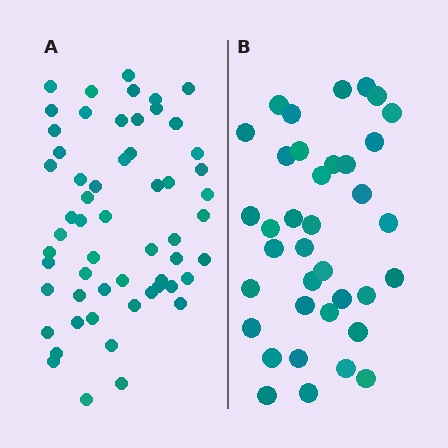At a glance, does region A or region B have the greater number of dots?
Region A (the left region) has more dots.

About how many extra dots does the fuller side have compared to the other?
Region A has approximately 20 more dots than region B.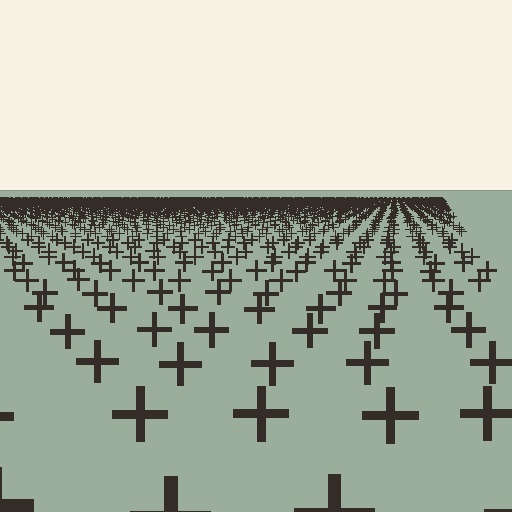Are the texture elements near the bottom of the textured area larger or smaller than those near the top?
Larger. Near the bottom, elements are closer to the viewer and appear at a bigger on-screen size.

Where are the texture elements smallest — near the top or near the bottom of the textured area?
Near the top.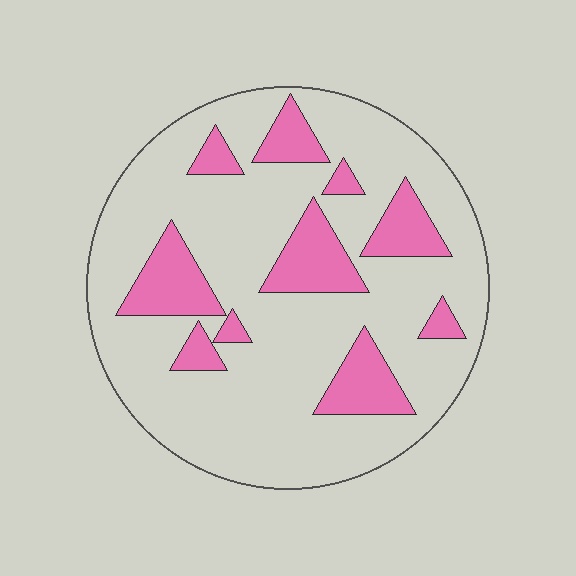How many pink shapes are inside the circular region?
10.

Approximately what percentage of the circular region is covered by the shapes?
Approximately 20%.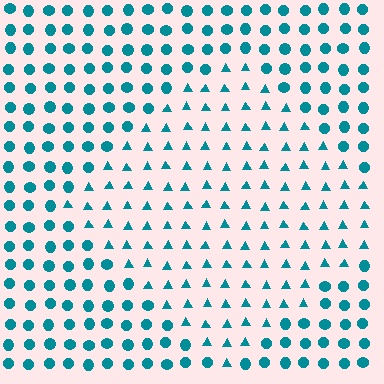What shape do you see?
I see a diamond.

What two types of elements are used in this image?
The image uses triangles inside the diamond region and circles outside it.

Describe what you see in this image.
The image is filled with small teal elements arranged in a uniform grid. A diamond-shaped region contains triangles, while the surrounding area contains circles. The boundary is defined purely by the change in element shape.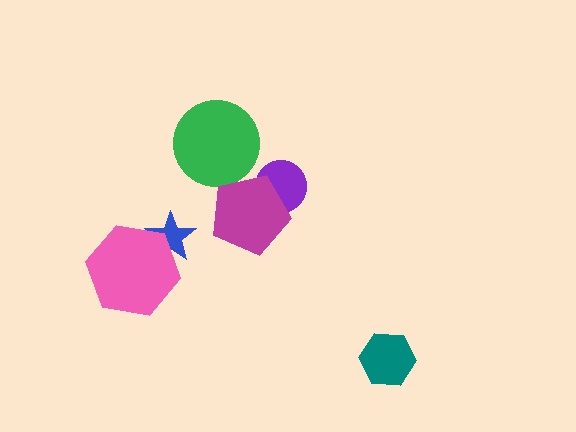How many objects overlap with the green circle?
0 objects overlap with the green circle.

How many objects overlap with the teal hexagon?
0 objects overlap with the teal hexagon.